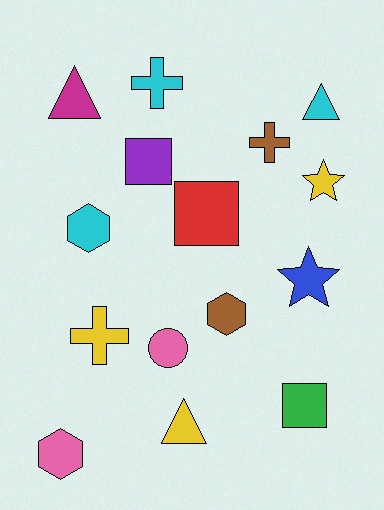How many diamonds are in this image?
There are no diamonds.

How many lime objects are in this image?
There are no lime objects.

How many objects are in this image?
There are 15 objects.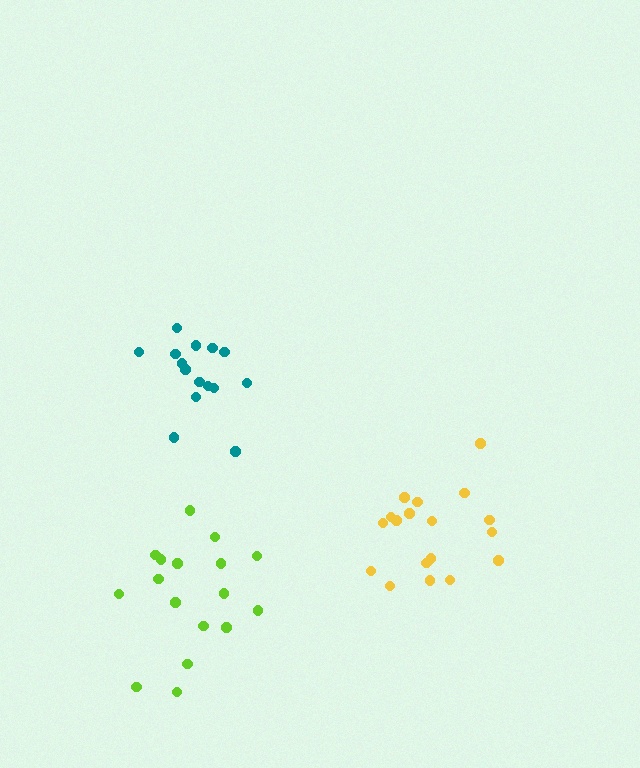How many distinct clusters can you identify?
There are 3 distinct clusters.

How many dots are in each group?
Group 1: 17 dots, Group 2: 18 dots, Group 3: 15 dots (50 total).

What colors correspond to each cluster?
The clusters are colored: lime, yellow, teal.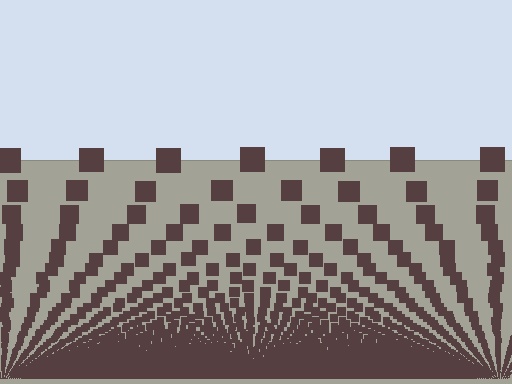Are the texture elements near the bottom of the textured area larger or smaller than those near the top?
Smaller. The gradient is inverted — elements near the bottom are smaller and denser.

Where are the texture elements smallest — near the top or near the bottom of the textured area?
Near the bottom.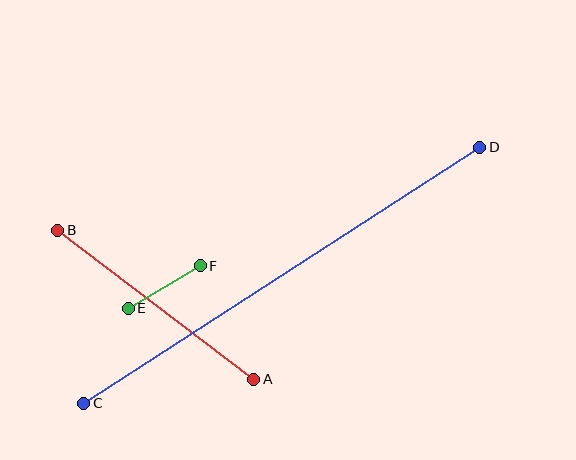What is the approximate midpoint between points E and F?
The midpoint is at approximately (164, 287) pixels.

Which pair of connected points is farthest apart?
Points C and D are farthest apart.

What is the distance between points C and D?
The distance is approximately 472 pixels.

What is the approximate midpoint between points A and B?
The midpoint is at approximately (156, 305) pixels.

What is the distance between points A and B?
The distance is approximately 246 pixels.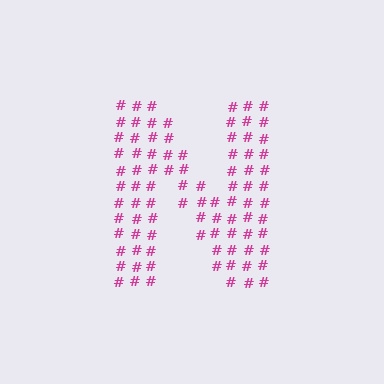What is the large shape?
The large shape is the letter N.